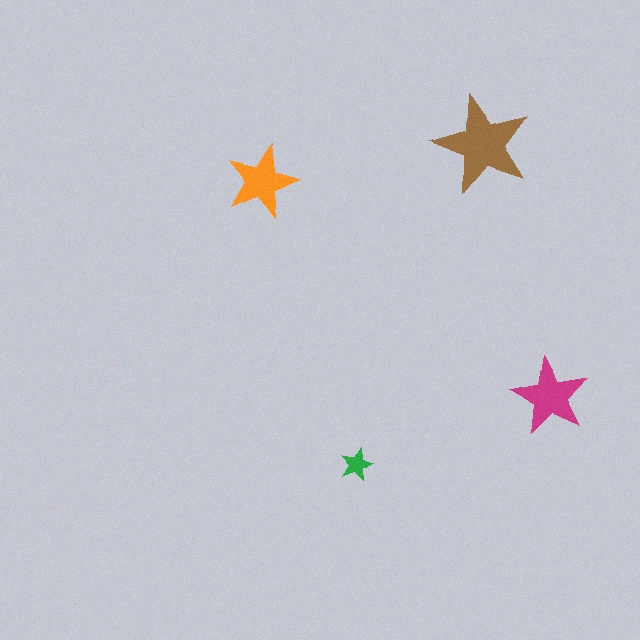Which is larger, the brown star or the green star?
The brown one.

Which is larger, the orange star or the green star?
The orange one.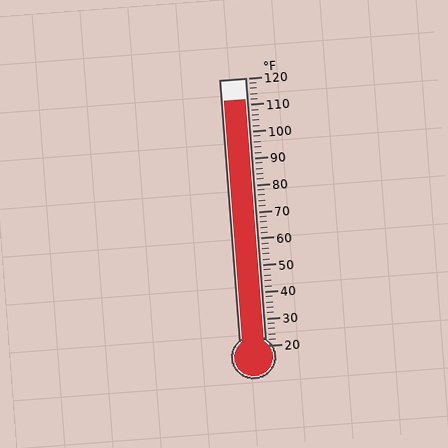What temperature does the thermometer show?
The thermometer shows approximately 112°F.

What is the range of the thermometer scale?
The thermometer scale ranges from 20°F to 120°F.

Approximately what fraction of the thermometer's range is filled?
The thermometer is filled to approximately 90% of its range.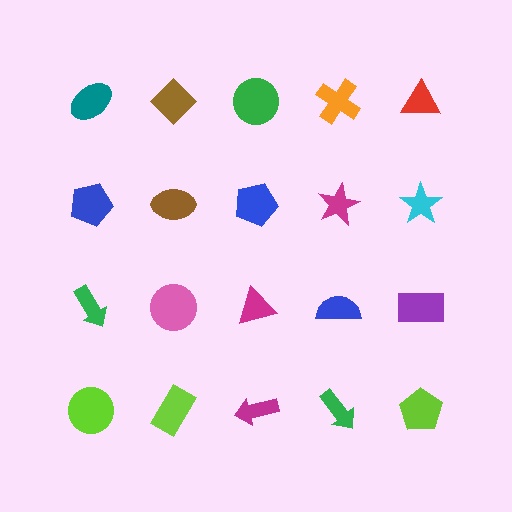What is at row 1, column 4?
An orange cross.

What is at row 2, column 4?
A magenta star.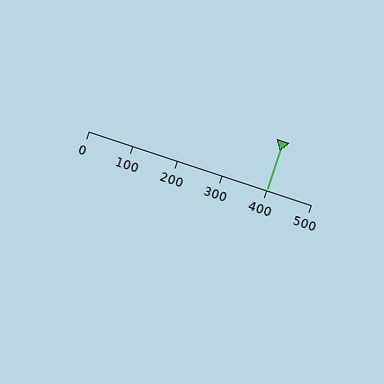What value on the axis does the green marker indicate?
The marker indicates approximately 400.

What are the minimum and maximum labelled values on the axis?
The axis runs from 0 to 500.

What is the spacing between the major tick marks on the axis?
The major ticks are spaced 100 apart.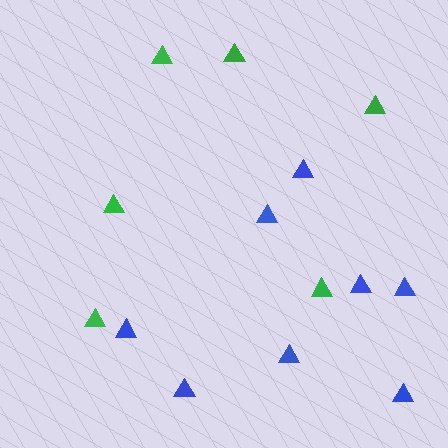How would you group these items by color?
There are 2 groups: one group of blue triangles (8) and one group of green triangles (6).